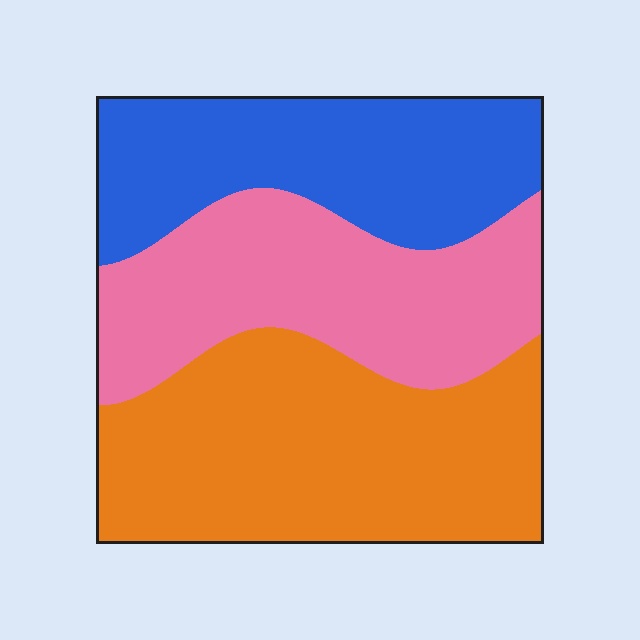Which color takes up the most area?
Orange, at roughly 40%.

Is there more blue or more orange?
Orange.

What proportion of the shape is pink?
Pink covers 31% of the shape.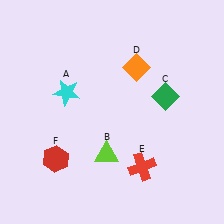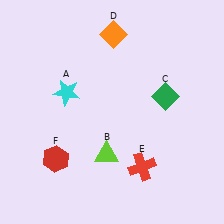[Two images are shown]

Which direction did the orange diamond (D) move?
The orange diamond (D) moved up.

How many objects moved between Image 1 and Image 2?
1 object moved between the two images.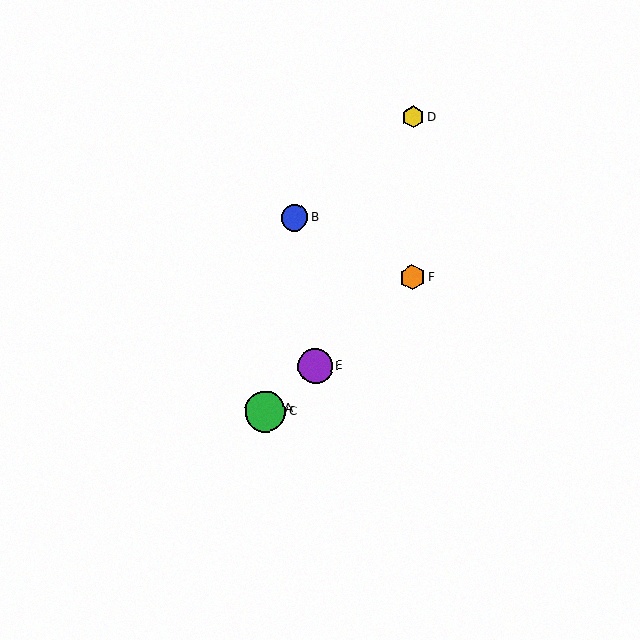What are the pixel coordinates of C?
Object C is at (265, 412).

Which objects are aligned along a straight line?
Objects A, C, E, F are aligned along a straight line.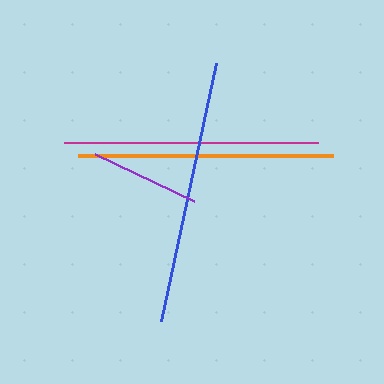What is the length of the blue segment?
The blue segment is approximately 263 pixels long.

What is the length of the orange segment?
The orange segment is approximately 254 pixels long.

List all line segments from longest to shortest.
From longest to shortest: blue, orange, magenta, purple.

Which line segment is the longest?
The blue line is the longest at approximately 263 pixels.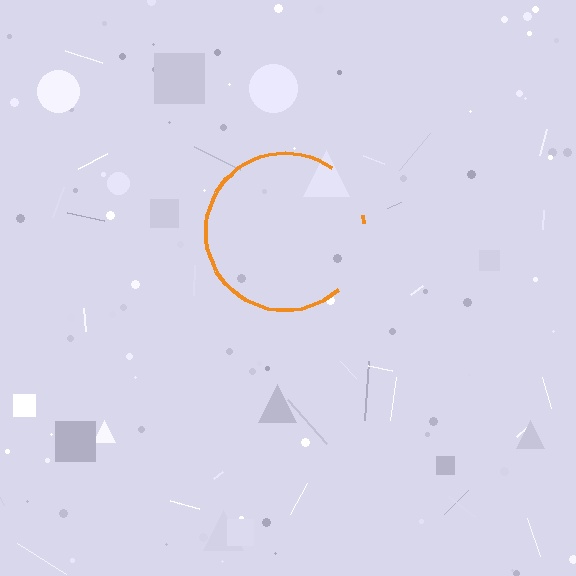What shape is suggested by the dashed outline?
The dashed outline suggests a circle.